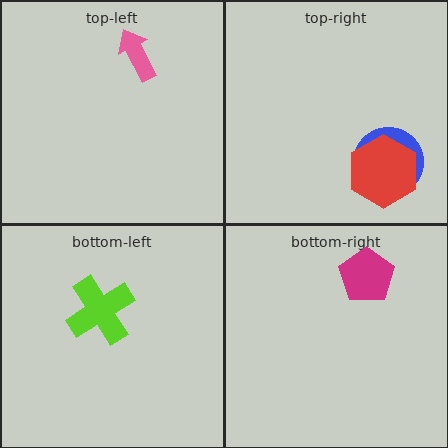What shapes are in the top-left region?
The pink arrow.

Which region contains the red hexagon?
The top-right region.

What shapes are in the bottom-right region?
The magenta pentagon.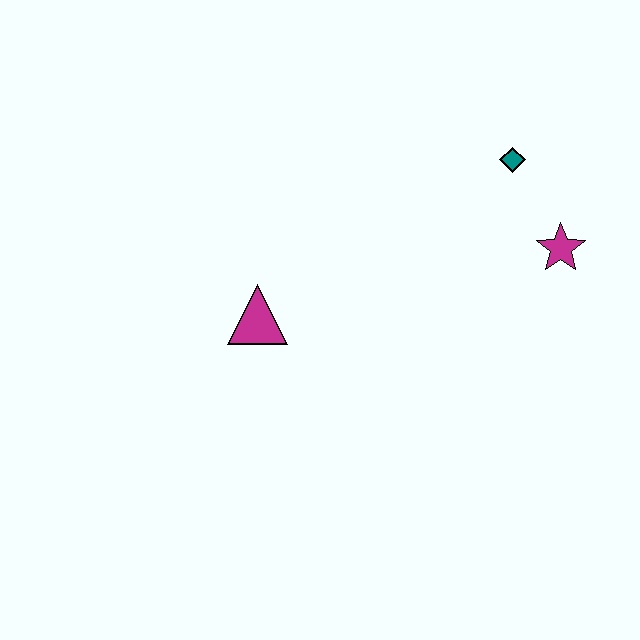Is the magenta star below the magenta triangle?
No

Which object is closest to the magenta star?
The teal diamond is closest to the magenta star.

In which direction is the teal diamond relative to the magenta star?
The teal diamond is above the magenta star.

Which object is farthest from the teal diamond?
The magenta triangle is farthest from the teal diamond.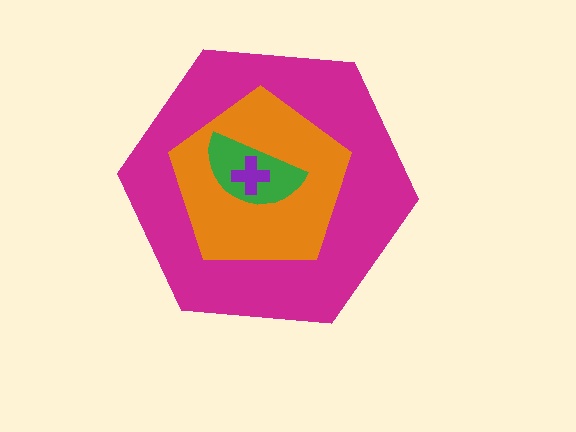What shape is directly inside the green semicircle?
The purple cross.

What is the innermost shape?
The purple cross.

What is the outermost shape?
The magenta hexagon.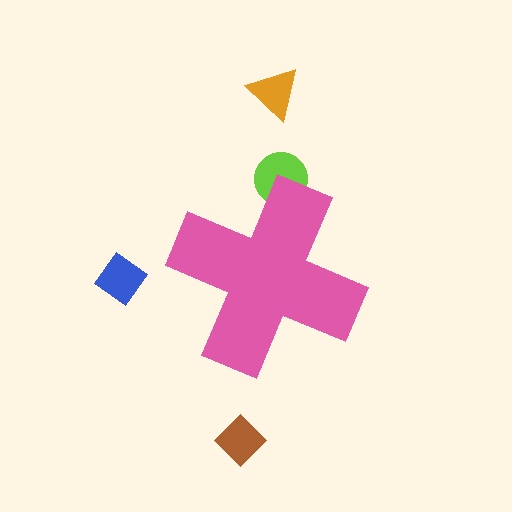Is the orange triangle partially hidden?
No, the orange triangle is fully visible.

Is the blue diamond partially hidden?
No, the blue diamond is fully visible.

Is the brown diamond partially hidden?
No, the brown diamond is fully visible.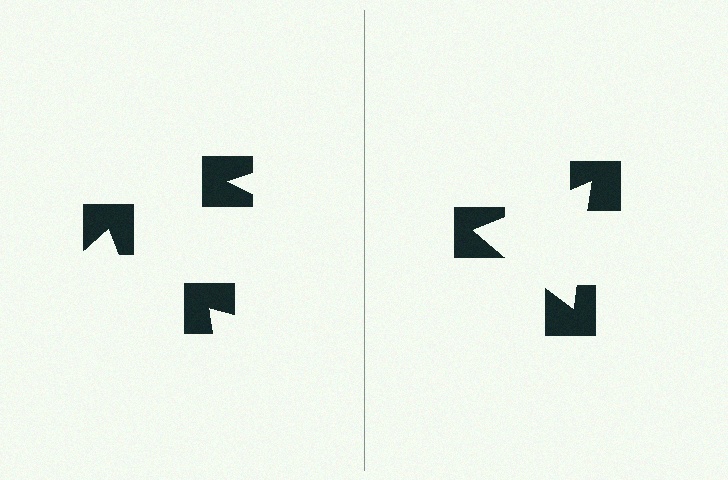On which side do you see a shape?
An illusory triangle appears on the right side. On the left side the wedge cuts are rotated, so no coherent shape forms.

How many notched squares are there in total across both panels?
6 — 3 on each side.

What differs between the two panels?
The notched squares are positioned identically on both sides; only the wedge orientations differ. On the right they align to a triangle; on the left they are misaligned.